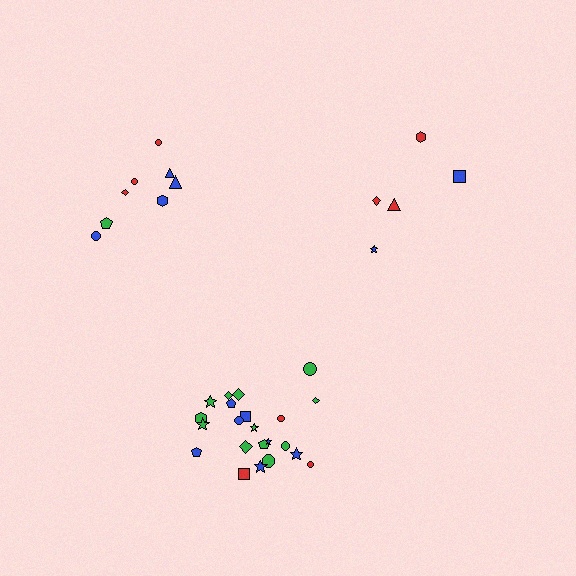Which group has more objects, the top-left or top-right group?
The top-left group.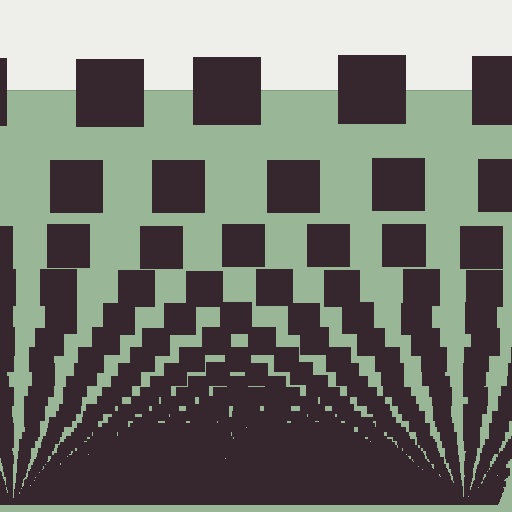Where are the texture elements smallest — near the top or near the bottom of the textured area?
Near the bottom.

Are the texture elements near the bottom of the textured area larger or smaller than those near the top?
Smaller. The gradient is inverted — elements near the bottom are smaller and denser.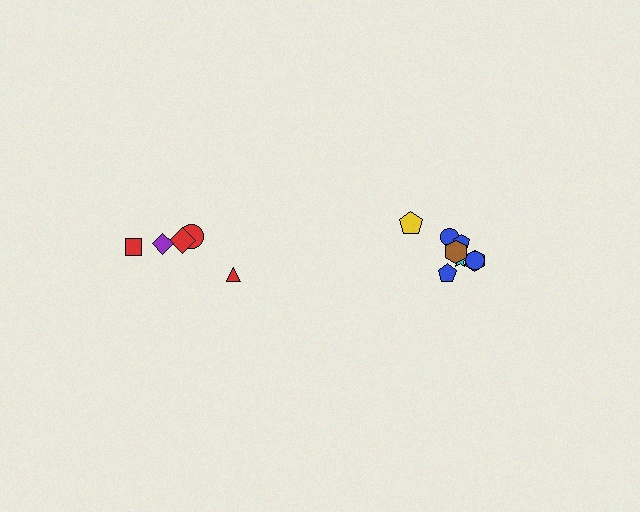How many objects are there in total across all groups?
There are 13 objects.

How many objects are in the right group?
There are 8 objects.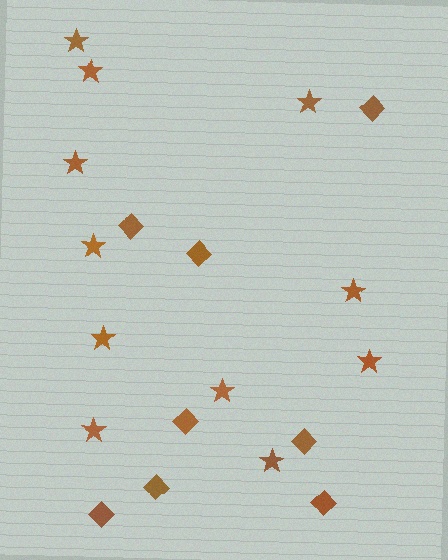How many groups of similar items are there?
There are 2 groups: one group of stars (11) and one group of diamonds (8).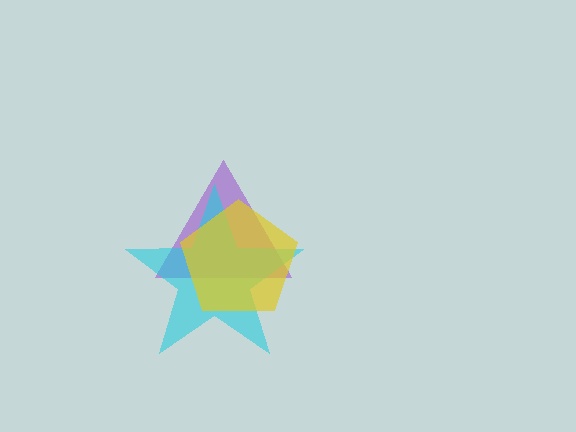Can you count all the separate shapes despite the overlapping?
Yes, there are 3 separate shapes.